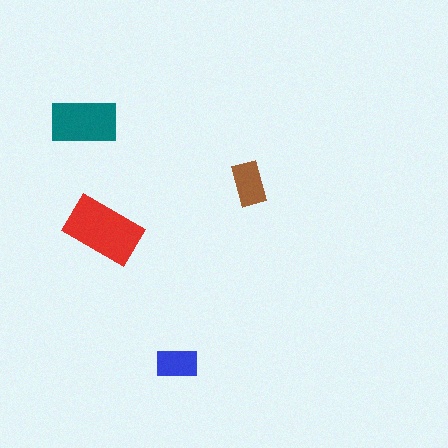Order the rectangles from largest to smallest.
the red one, the teal one, the brown one, the blue one.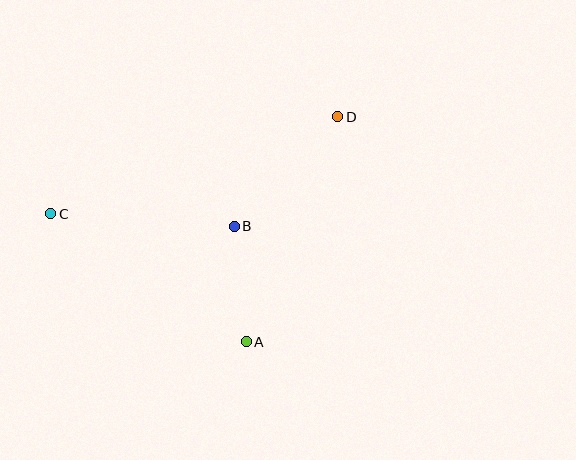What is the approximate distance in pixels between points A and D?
The distance between A and D is approximately 243 pixels.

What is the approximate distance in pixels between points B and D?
The distance between B and D is approximately 151 pixels.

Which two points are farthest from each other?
Points C and D are farthest from each other.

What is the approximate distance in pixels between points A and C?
The distance between A and C is approximately 233 pixels.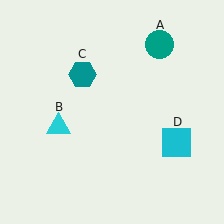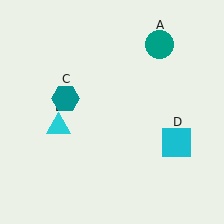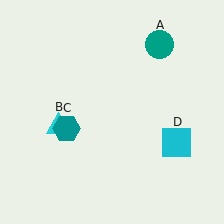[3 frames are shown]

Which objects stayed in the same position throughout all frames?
Teal circle (object A) and cyan triangle (object B) and cyan square (object D) remained stationary.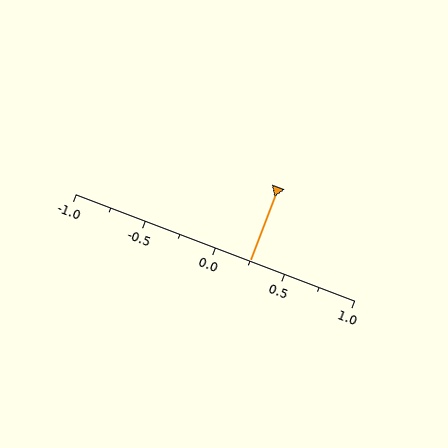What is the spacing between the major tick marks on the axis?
The major ticks are spaced 0.5 apart.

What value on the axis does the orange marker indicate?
The marker indicates approximately 0.25.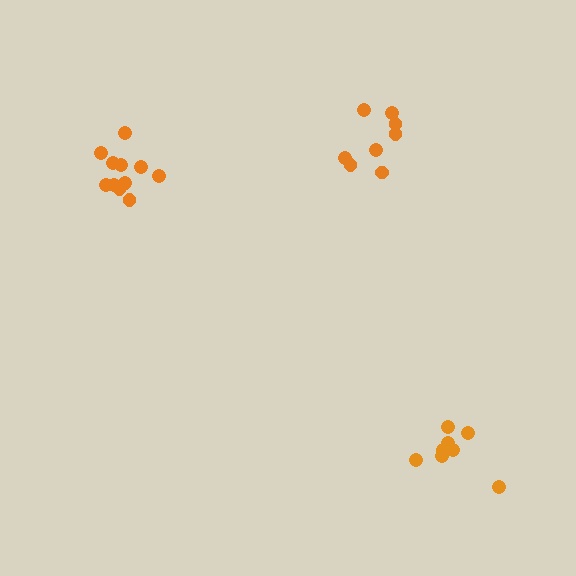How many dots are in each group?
Group 1: 12 dots, Group 2: 8 dots, Group 3: 8 dots (28 total).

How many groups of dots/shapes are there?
There are 3 groups.